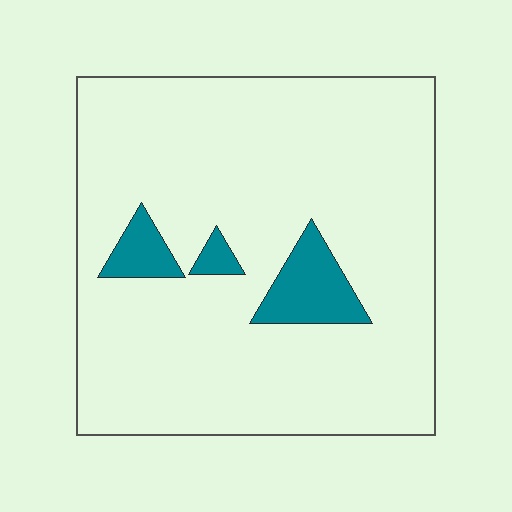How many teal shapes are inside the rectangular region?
3.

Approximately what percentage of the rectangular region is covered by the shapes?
Approximately 10%.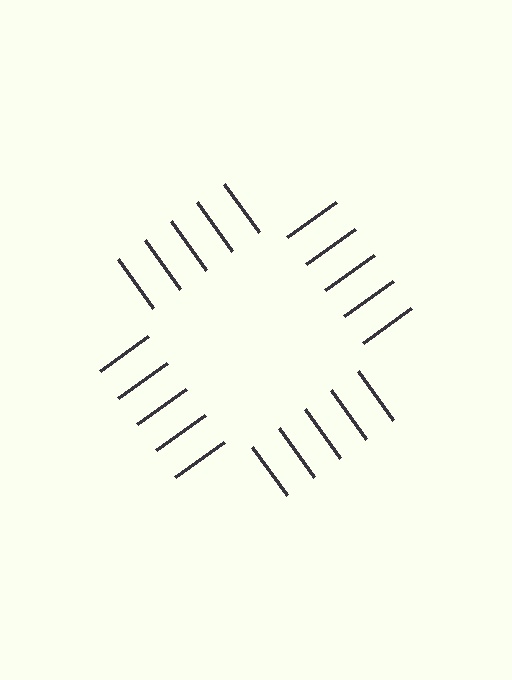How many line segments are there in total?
20 — 5 along each of the 4 edges.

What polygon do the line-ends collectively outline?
An illusory square — the line segments terminate on its edges but no continuous stroke is drawn.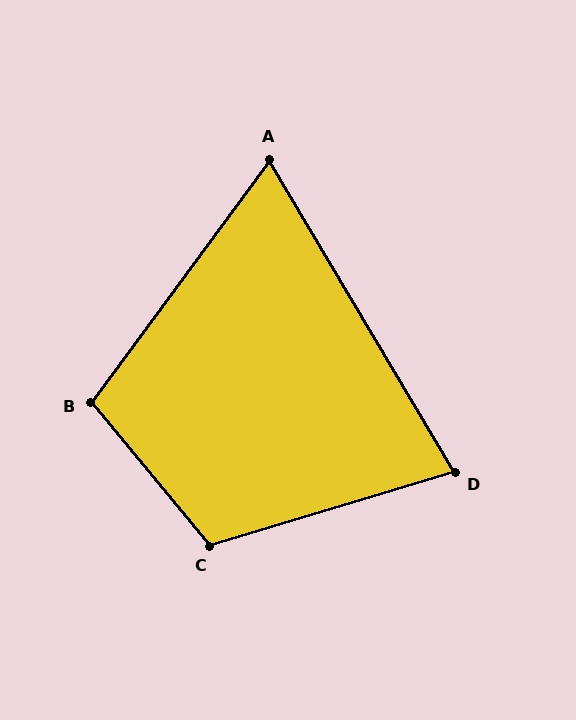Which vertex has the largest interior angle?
C, at approximately 113 degrees.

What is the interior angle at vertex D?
Approximately 76 degrees (acute).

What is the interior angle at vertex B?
Approximately 104 degrees (obtuse).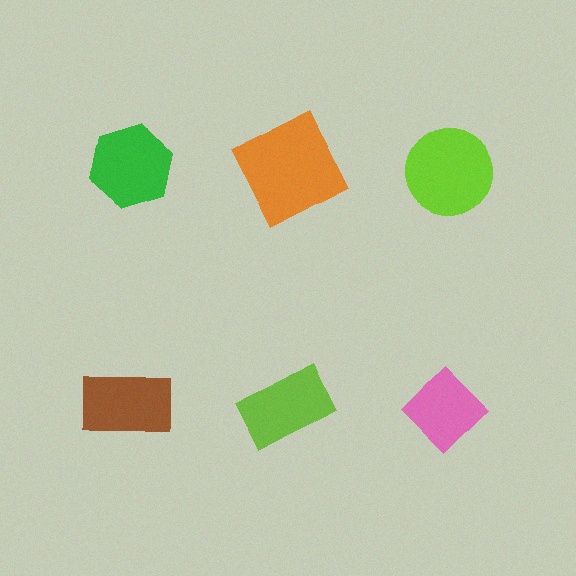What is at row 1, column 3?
A lime circle.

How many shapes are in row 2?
3 shapes.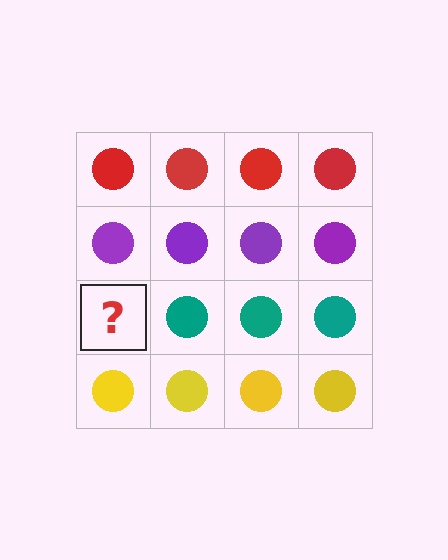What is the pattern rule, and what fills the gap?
The rule is that each row has a consistent color. The gap should be filled with a teal circle.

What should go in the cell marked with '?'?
The missing cell should contain a teal circle.